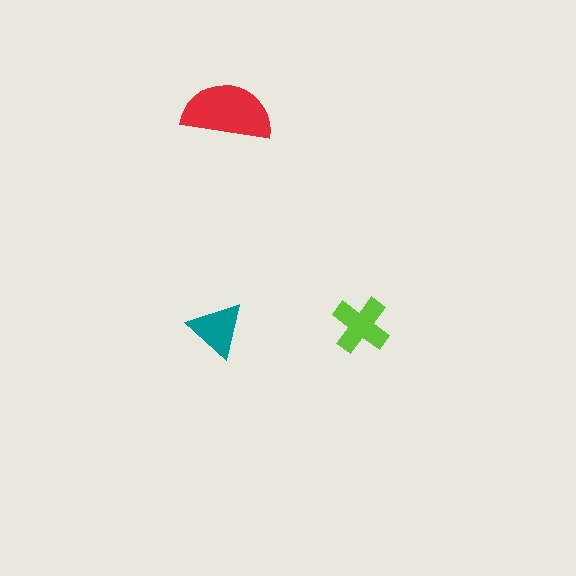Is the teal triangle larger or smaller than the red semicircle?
Smaller.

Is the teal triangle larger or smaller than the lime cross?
Smaller.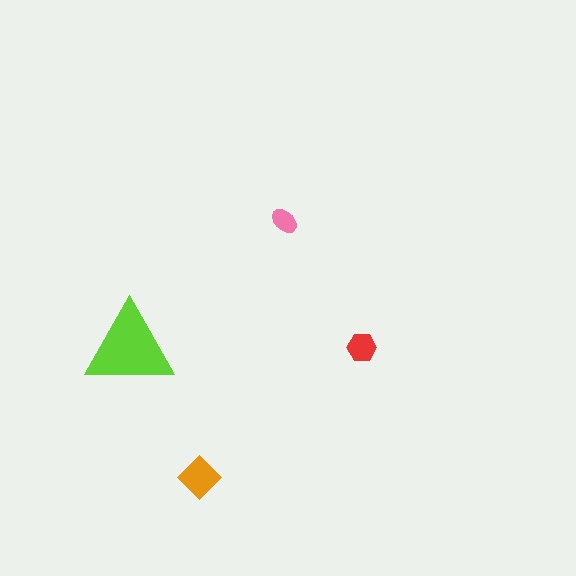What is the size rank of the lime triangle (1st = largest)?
1st.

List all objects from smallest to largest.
The pink ellipse, the red hexagon, the orange diamond, the lime triangle.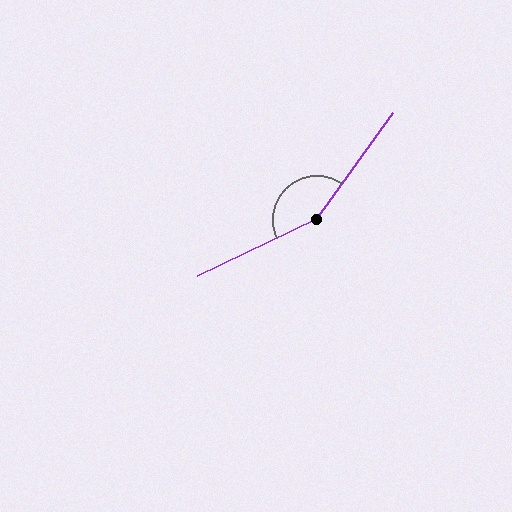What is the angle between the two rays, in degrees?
Approximately 151 degrees.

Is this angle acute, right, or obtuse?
It is obtuse.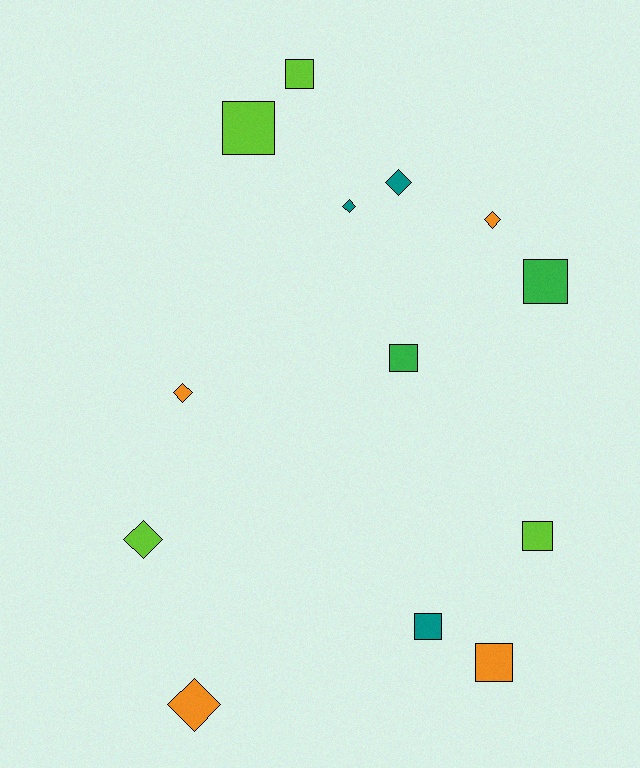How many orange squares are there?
There is 1 orange square.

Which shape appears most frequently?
Square, with 7 objects.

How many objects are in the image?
There are 13 objects.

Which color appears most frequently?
Orange, with 4 objects.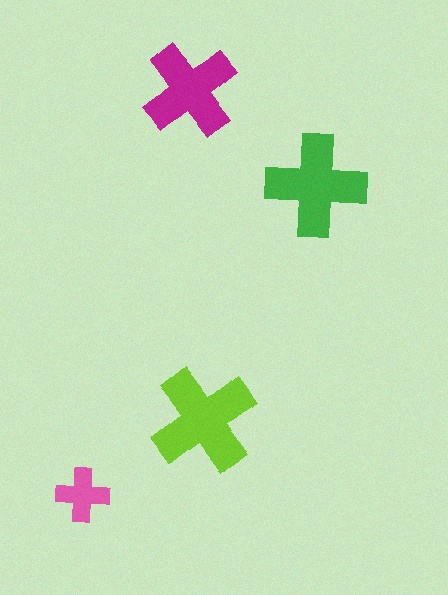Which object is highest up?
The magenta cross is topmost.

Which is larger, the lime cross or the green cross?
The lime one.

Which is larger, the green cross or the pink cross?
The green one.